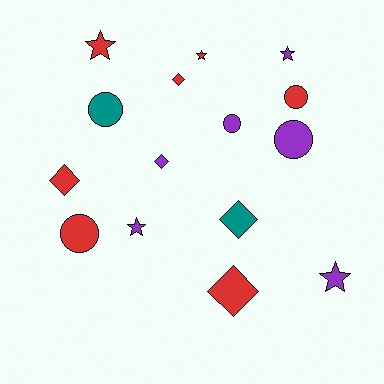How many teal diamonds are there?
There is 1 teal diamond.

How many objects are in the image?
There are 15 objects.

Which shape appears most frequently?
Star, with 5 objects.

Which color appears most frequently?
Red, with 7 objects.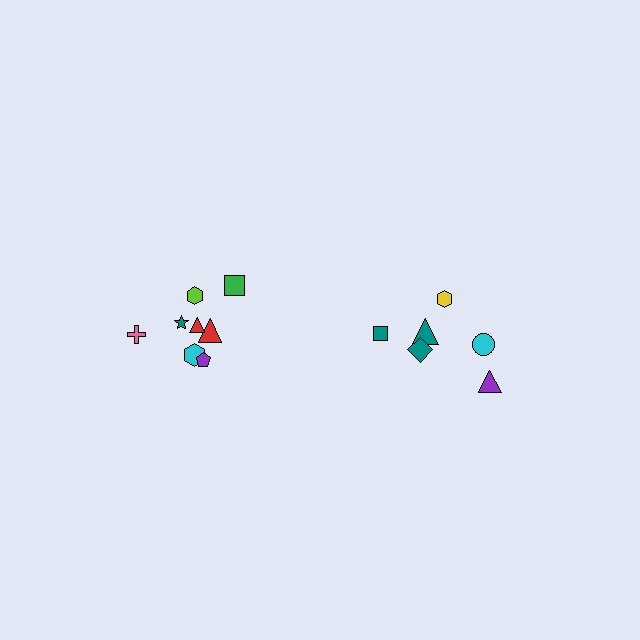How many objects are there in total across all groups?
There are 14 objects.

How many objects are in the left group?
There are 8 objects.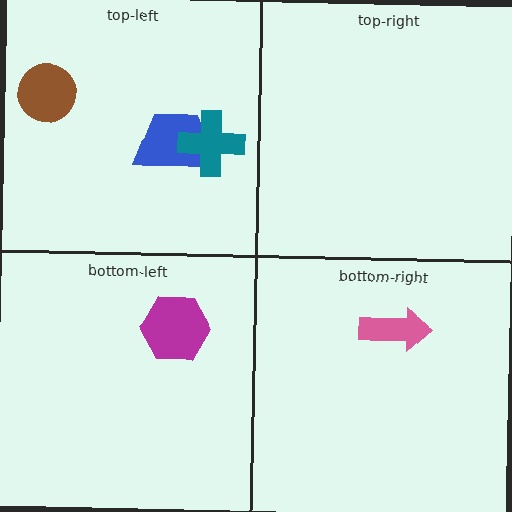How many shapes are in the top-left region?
3.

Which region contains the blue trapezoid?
The top-left region.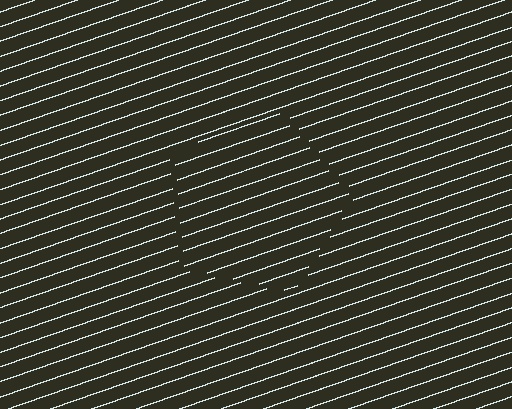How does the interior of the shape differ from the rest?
The interior of the shape contains the same grating, shifted by half a period — the contour is defined by the phase discontinuity where line-ends from the inner and outer gratings abut.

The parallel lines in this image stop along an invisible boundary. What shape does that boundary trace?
An illusory pentagon. The interior of the shape contains the same grating, shifted by half a period — the contour is defined by the phase discontinuity where line-ends from the inner and outer gratings abut.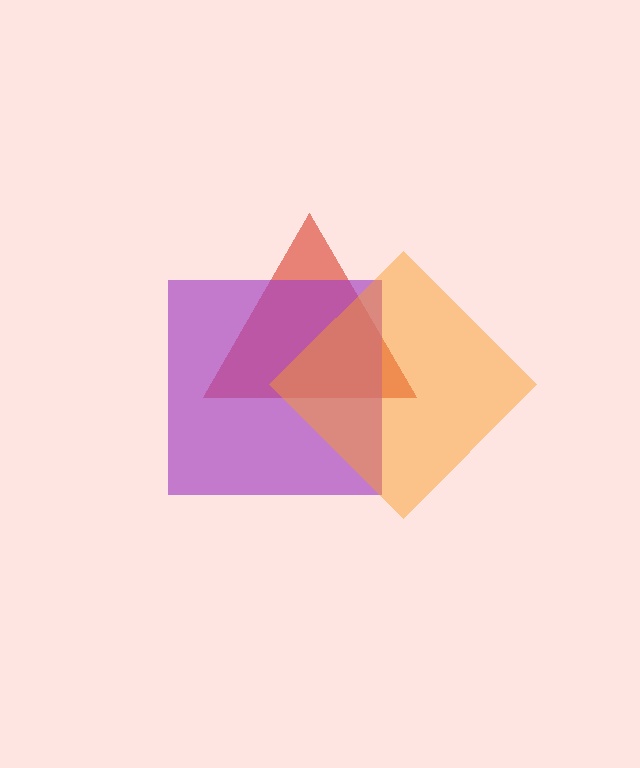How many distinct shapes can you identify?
There are 3 distinct shapes: a red triangle, a purple square, an orange diamond.